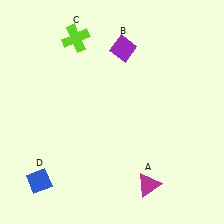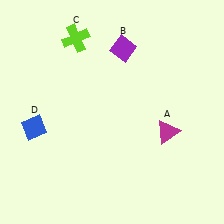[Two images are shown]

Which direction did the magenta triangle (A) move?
The magenta triangle (A) moved up.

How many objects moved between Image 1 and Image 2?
2 objects moved between the two images.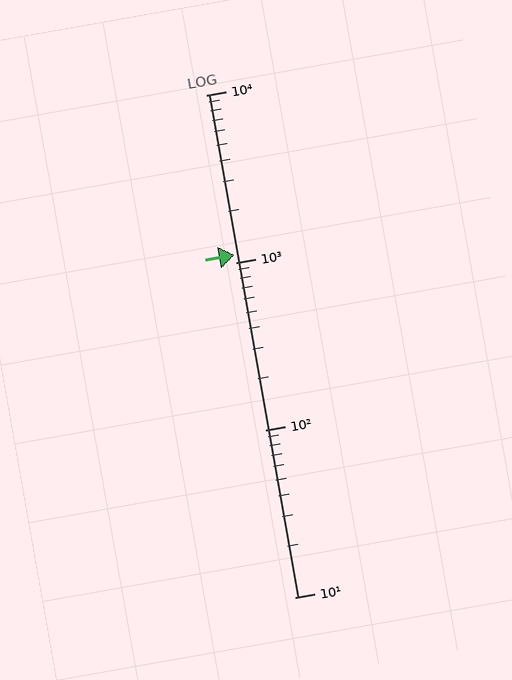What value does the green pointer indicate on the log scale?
The pointer indicates approximately 1100.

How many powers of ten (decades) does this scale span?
The scale spans 3 decades, from 10 to 10000.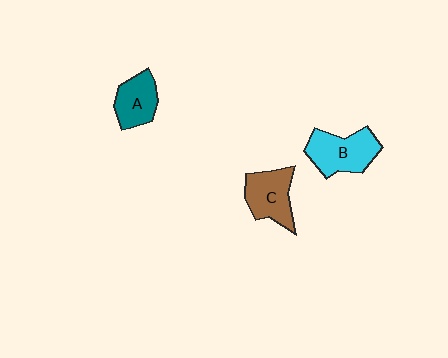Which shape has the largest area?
Shape B (cyan).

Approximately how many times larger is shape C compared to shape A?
Approximately 1.2 times.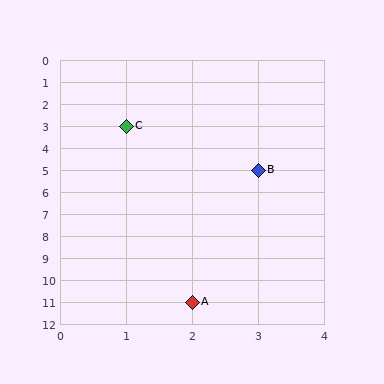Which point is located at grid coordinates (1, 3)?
Point C is at (1, 3).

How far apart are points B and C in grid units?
Points B and C are 2 columns and 2 rows apart (about 2.8 grid units diagonally).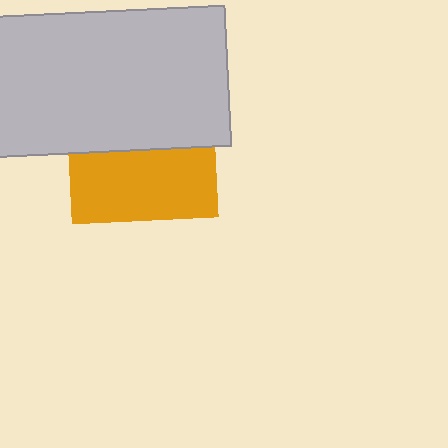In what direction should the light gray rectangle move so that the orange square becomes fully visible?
The light gray rectangle should move up. That is the shortest direction to clear the overlap and leave the orange square fully visible.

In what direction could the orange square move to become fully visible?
The orange square could move down. That would shift it out from behind the light gray rectangle entirely.